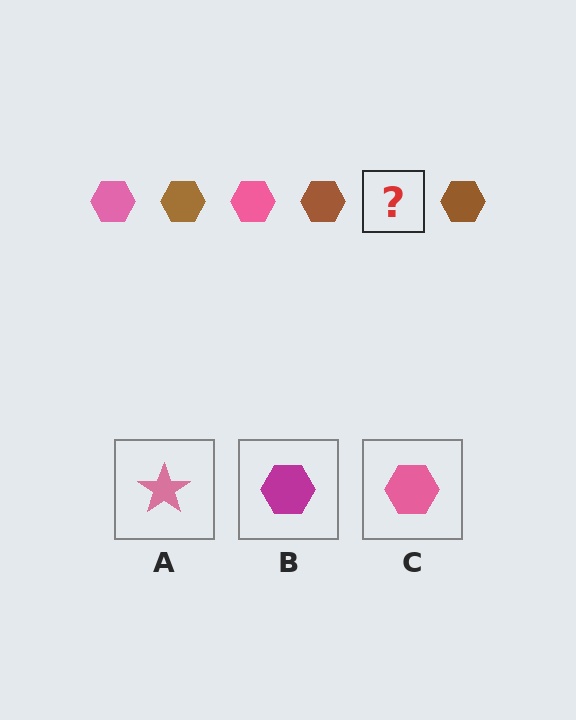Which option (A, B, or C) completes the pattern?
C.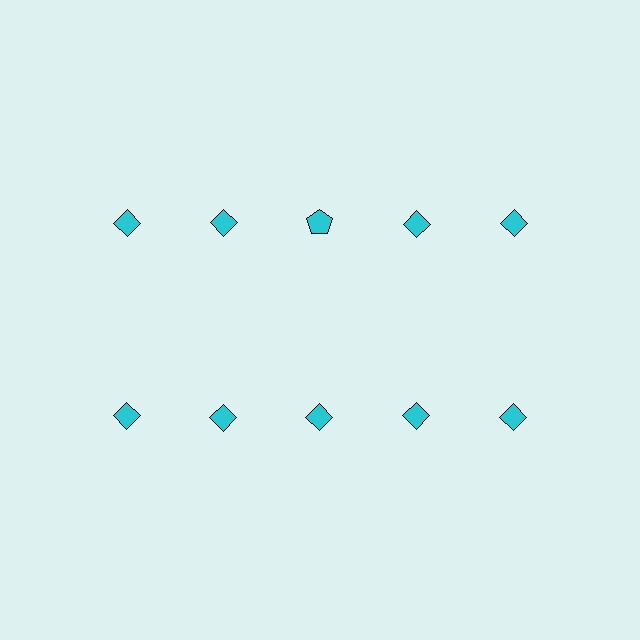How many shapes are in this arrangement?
There are 10 shapes arranged in a grid pattern.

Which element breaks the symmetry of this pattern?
The cyan pentagon in the top row, center column breaks the symmetry. All other shapes are cyan diamonds.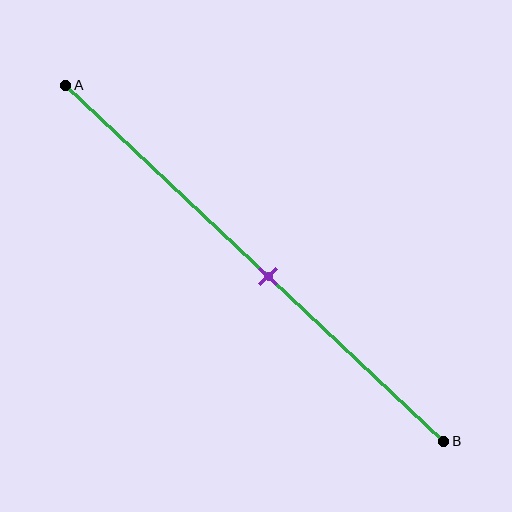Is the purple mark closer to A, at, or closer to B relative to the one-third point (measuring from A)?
The purple mark is closer to point B than the one-third point of segment AB.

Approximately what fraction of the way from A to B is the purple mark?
The purple mark is approximately 55% of the way from A to B.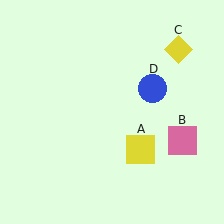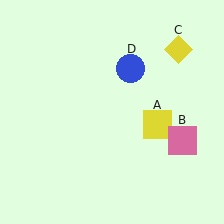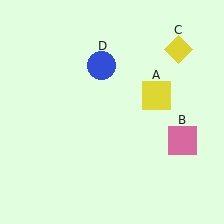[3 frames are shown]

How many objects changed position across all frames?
2 objects changed position: yellow square (object A), blue circle (object D).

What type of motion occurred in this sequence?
The yellow square (object A), blue circle (object D) rotated counterclockwise around the center of the scene.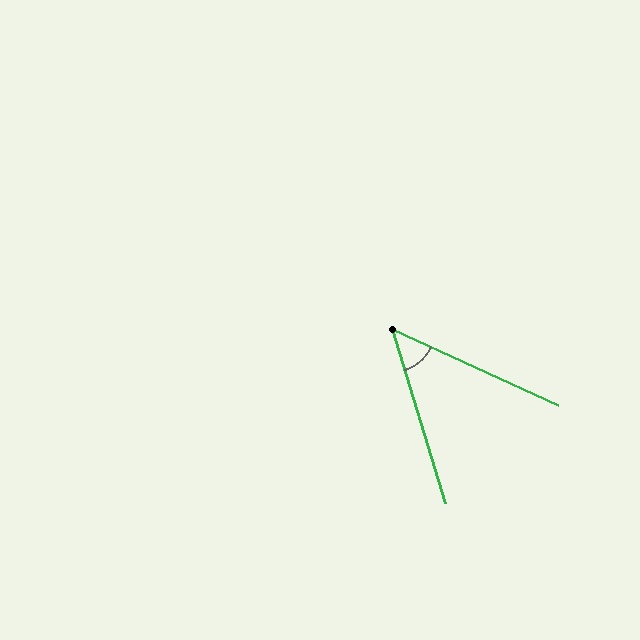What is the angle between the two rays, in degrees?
Approximately 48 degrees.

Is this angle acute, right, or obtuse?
It is acute.